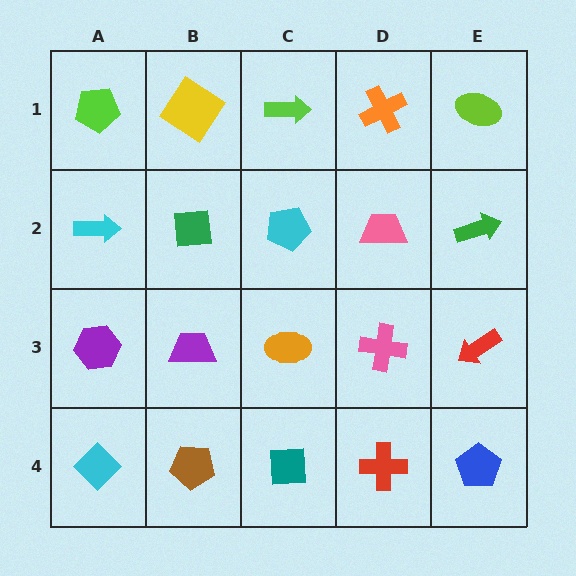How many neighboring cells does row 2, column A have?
3.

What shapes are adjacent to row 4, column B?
A purple trapezoid (row 3, column B), a cyan diamond (row 4, column A), a teal square (row 4, column C).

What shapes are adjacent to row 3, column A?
A cyan arrow (row 2, column A), a cyan diamond (row 4, column A), a purple trapezoid (row 3, column B).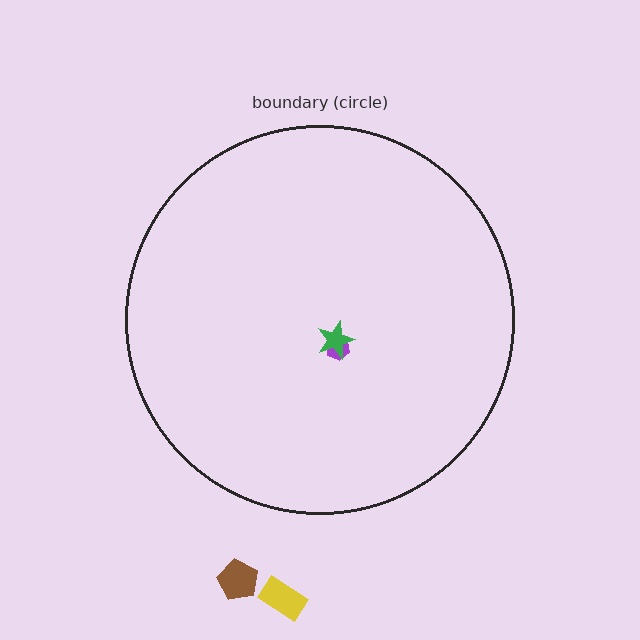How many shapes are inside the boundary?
2 inside, 2 outside.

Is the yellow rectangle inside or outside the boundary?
Outside.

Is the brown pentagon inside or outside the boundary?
Outside.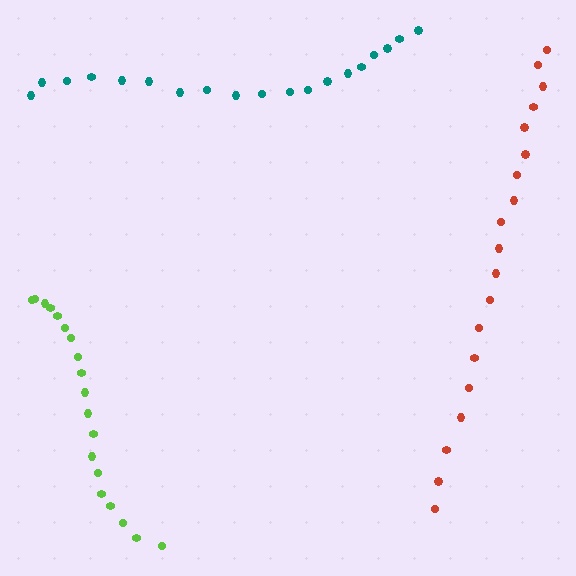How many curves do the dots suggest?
There are 3 distinct paths.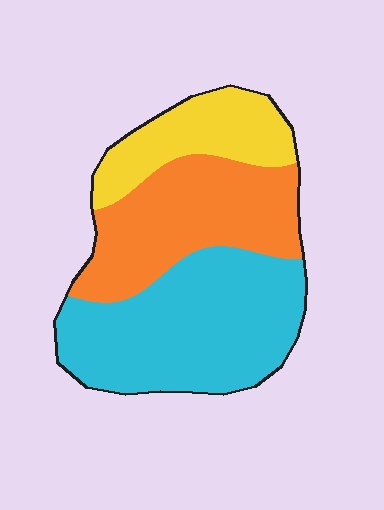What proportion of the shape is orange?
Orange covers roughly 35% of the shape.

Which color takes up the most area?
Cyan, at roughly 45%.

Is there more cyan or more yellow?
Cyan.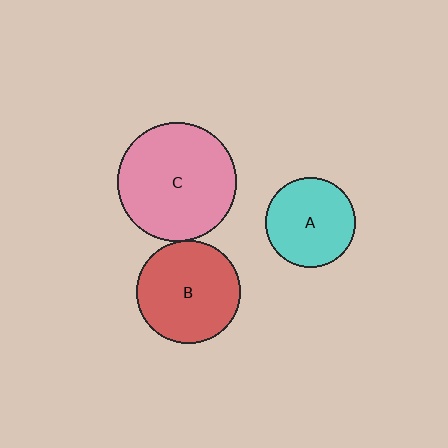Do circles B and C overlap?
Yes.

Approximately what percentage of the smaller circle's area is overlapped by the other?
Approximately 5%.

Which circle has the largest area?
Circle C (pink).